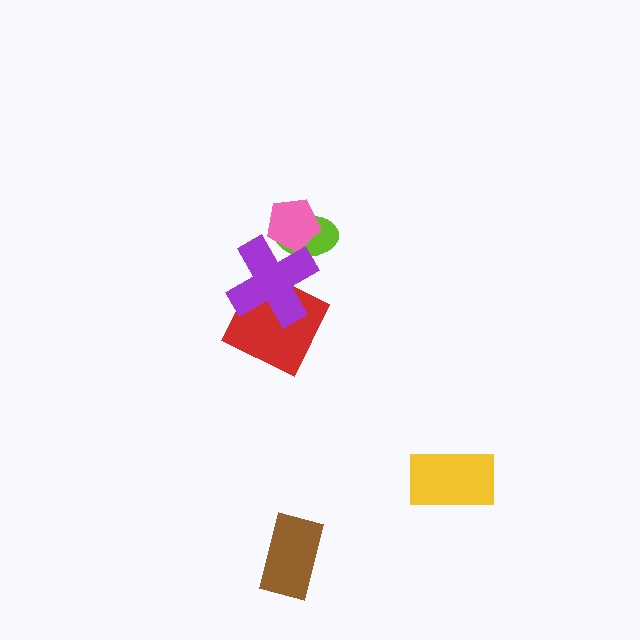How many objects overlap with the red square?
1 object overlaps with the red square.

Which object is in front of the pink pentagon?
The purple cross is in front of the pink pentagon.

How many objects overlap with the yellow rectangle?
0 objects overlap with the yellow rectangle.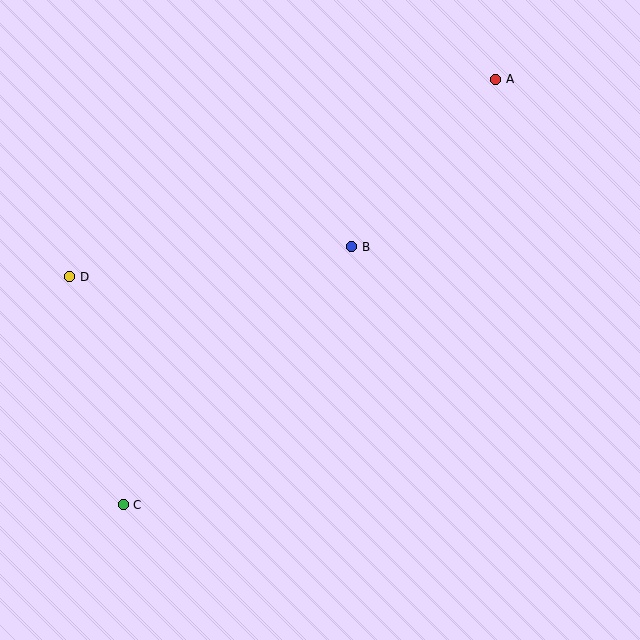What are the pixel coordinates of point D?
Point D is at (70, 277).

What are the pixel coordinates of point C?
Point C is at (123, 505).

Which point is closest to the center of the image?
Point B at (352, 247) is closest to the center.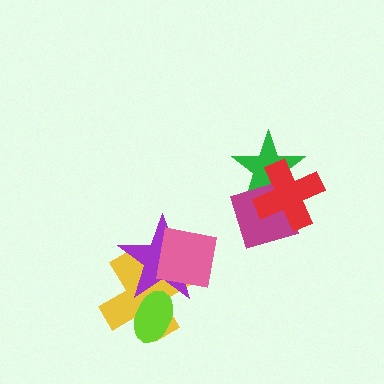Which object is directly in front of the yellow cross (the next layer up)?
The lime ellipse is directly in front of the yellow cross.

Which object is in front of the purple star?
The pink square is in front of the purple star.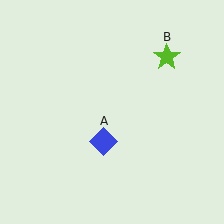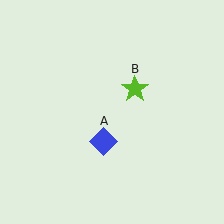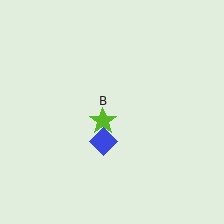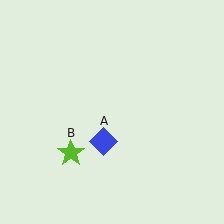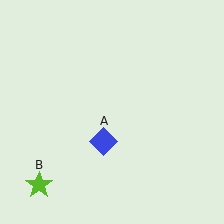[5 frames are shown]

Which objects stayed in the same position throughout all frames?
Blue diamond (object A) remained stationary.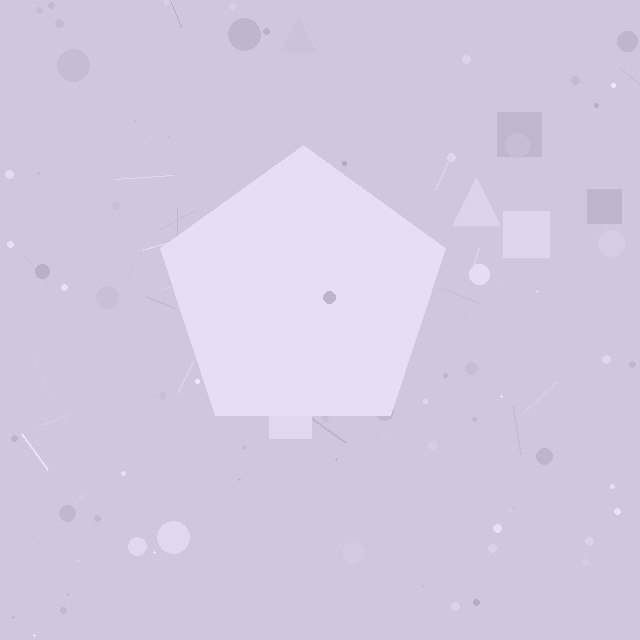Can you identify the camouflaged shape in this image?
The camouflaged shape is a pentagon.